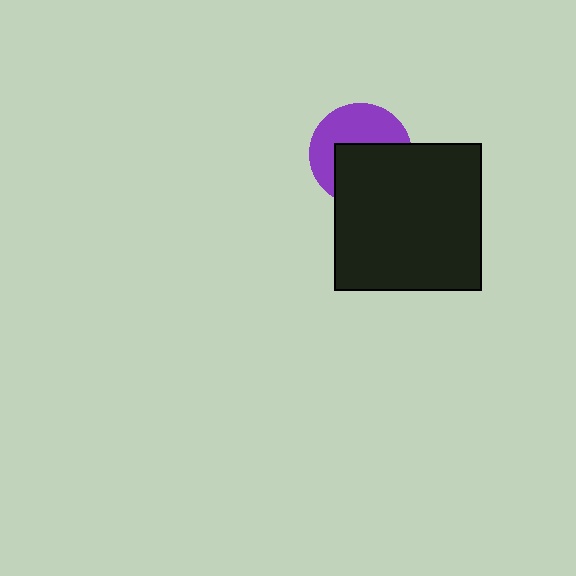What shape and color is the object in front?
The object in front is a black square.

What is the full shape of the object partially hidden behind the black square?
The partially hidden object is a purple circle.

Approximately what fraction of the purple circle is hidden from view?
Roughly 51% of the purple circle is hidden behind the black square.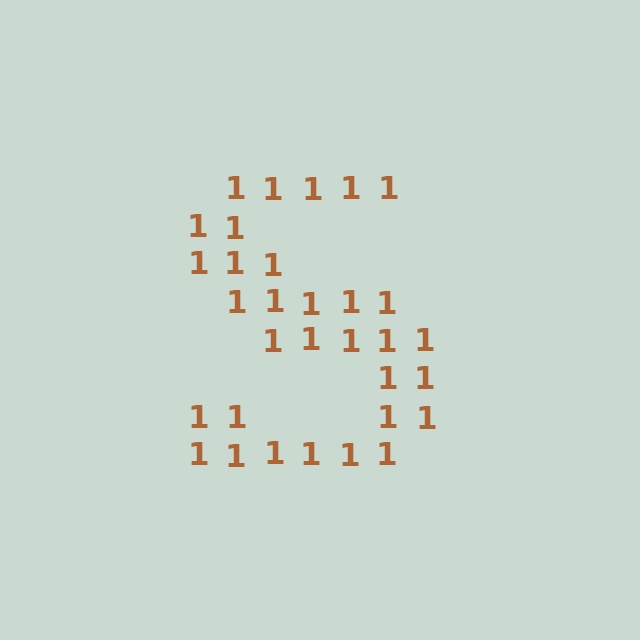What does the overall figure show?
The overall figure shows the letter S.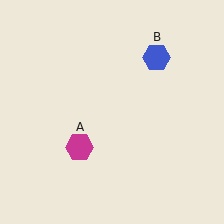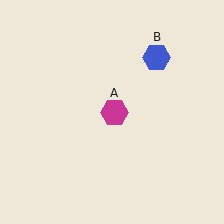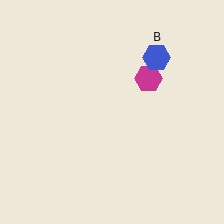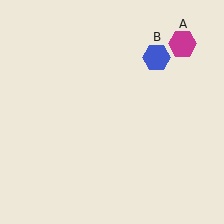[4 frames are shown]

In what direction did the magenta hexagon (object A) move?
The magenta hexagon (object A) moved up and to the right.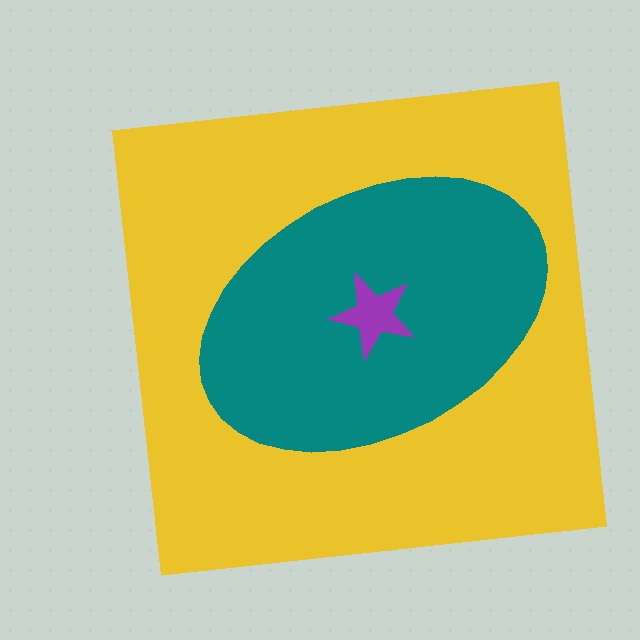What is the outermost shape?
The yellow square.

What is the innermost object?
The purple star.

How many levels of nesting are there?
3.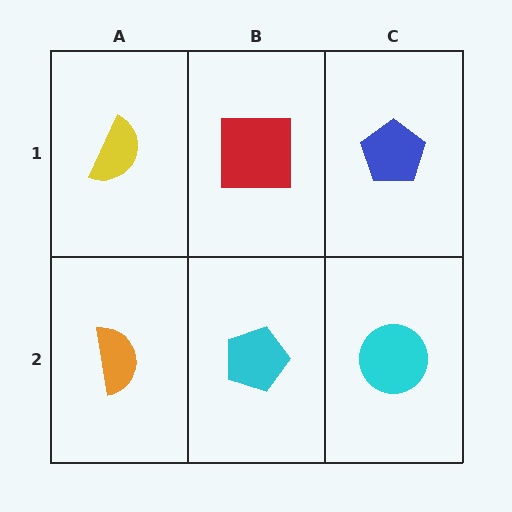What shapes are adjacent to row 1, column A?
An orange semicircle (row 2, column A), a red square (row 1, column B).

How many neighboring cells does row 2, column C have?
2.